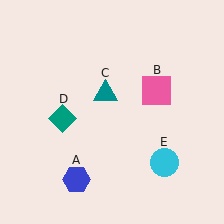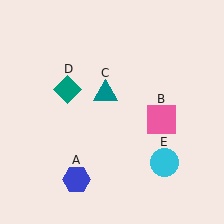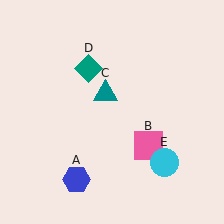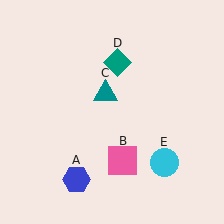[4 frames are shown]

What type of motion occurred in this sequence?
The pink square (object B), teal diamond (object D) rotated clockwise around the center of the scene.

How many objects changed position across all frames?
2 objects changed position: pink square (object B), teal diamond (object D).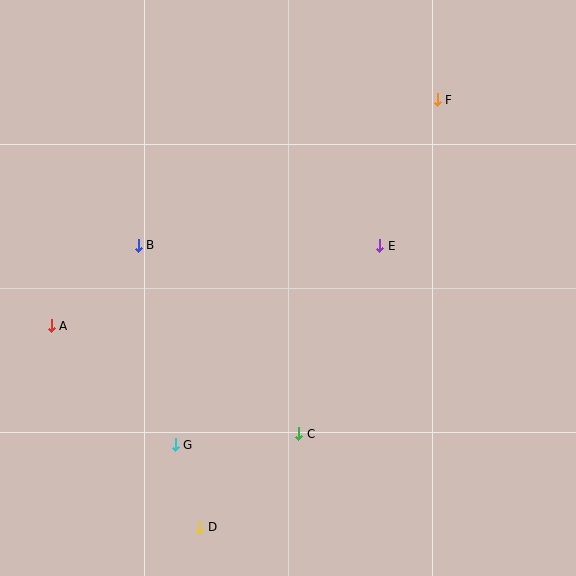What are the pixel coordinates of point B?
Point B is at (138, 245).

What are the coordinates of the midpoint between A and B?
The midpoint between A and B is at (95, 285).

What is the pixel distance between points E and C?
The distance between E and C is 204 pixels.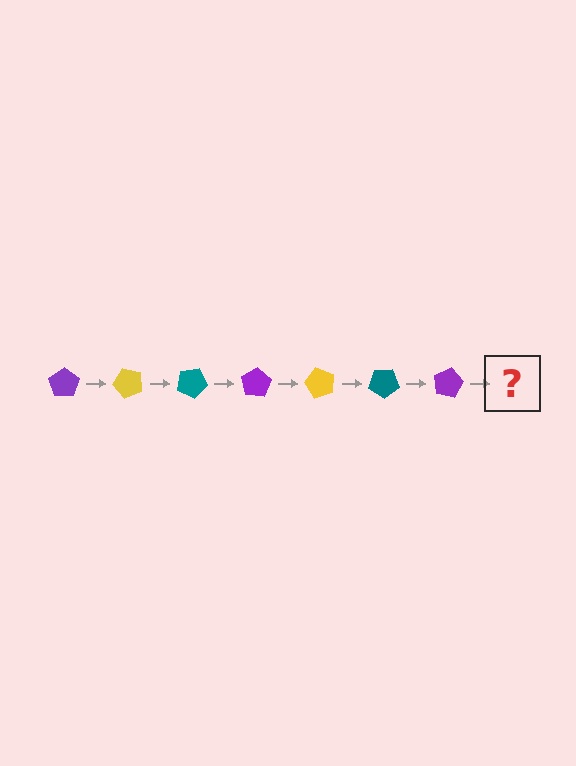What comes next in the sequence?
The next element should be a yellow pentagon, rotated 350 degrees from the start.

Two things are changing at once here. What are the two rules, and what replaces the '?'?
The two rules are that it rotates 50 degrees each step and the color cycles through purple, yellow, and teal. The '?' should be a yellow pentagon, rotated 350 degrees from the start.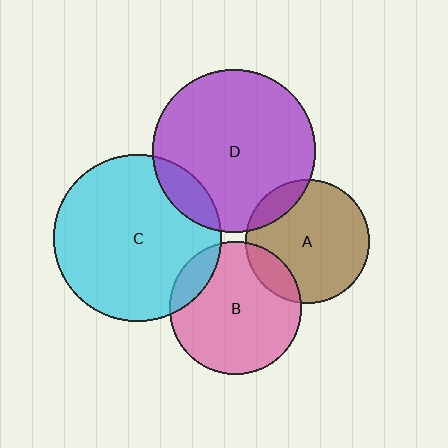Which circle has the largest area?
Circle C (cyan).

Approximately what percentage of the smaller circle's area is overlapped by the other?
Approximately 15%.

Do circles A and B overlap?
Yes.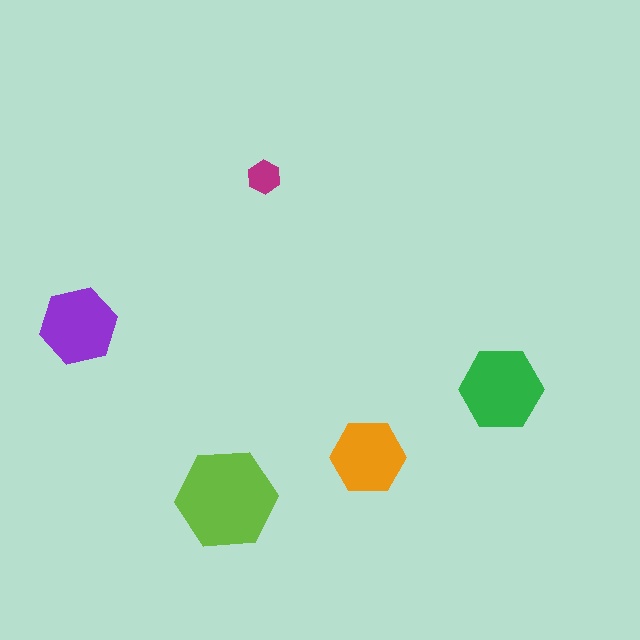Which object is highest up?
The magenta hexagon is topmost.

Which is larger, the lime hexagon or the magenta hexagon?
The lime one.